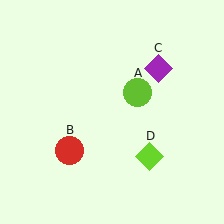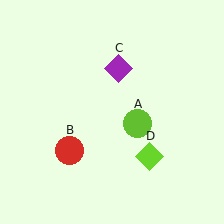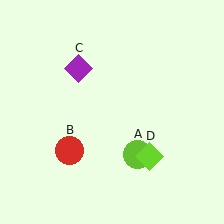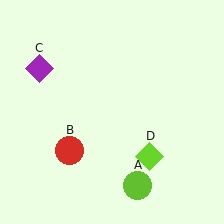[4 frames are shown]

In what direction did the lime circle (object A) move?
The lime circle (object A) moved down.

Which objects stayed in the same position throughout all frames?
Red circle (object B) and lime diamond (object D) remained stationary.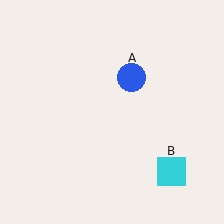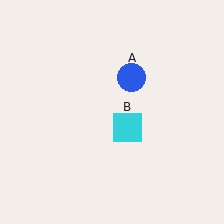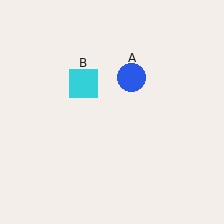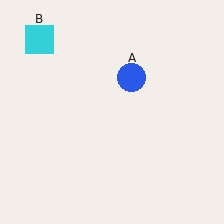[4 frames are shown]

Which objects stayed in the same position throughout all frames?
Blue circle (object A) remained stationary.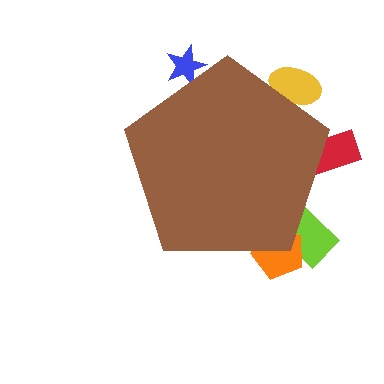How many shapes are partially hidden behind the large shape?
5 shapes are partially hidden.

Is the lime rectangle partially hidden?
Yes, the lime rectangle is partially hidden behind the brown pentagon.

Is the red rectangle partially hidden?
Yes, the red rectangle is partially hidden behind the brown pentagon.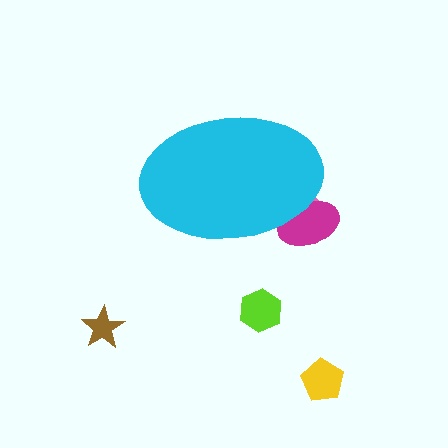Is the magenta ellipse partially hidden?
Yes, the magenta ellipse is partially hidden behind the cyan ellipse.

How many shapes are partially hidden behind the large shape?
2 shapes are partially hidden.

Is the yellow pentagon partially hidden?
No, the yellow pentagon is fully visible.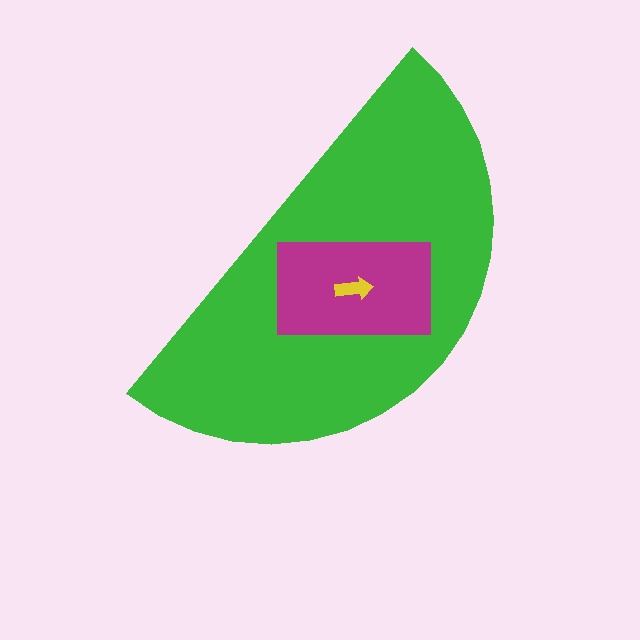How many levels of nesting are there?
3.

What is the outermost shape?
The green semicircle.